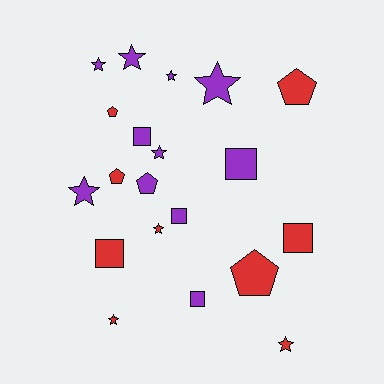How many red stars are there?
There are 3 red stars.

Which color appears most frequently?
Purple, with 11 objects.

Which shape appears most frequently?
Star, with 9 objects.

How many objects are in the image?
There are 20 objects.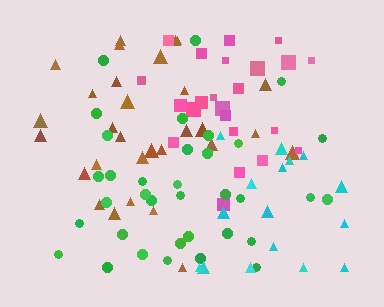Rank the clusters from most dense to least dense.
pink, green, cyan, brown.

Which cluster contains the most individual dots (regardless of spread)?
Green (35).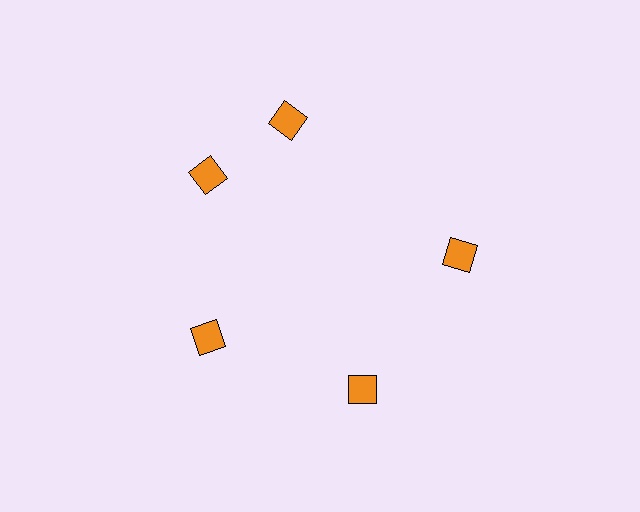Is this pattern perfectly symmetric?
No. The 5 orange diamonds are arranged in a ring, but one element near the 1 o'clock position is rotated out of alignment along the ring, breaking the 5-fold rotational symmetry.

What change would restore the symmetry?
The symmetry would be restored by rotating it back into even spacing with its neighbors so that all 5 diamonds sit at equal angles and equal distance from the center.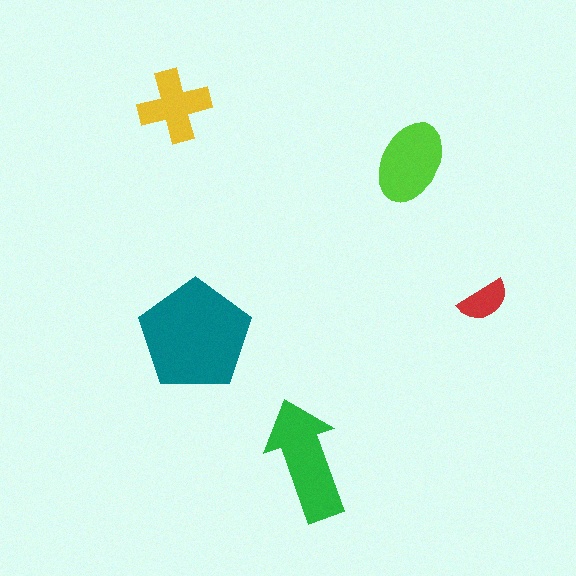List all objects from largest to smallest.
The teal pentagon, the green arrow, the lime ellipse, the yellow cross, the red semicircle.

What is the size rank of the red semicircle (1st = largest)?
5th.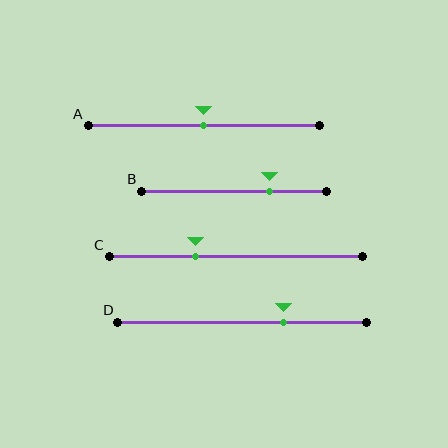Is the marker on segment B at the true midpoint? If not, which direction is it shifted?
No, the marker on segment B is shifted to the right by about 19% of the segment length.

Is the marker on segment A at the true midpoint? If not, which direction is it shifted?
Yes, the marker on segment A is at the true midpoint.